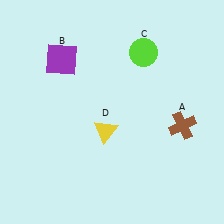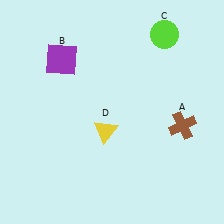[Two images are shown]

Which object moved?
The lime circle (C) moved right.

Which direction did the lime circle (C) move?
The lime circle (C) moved right.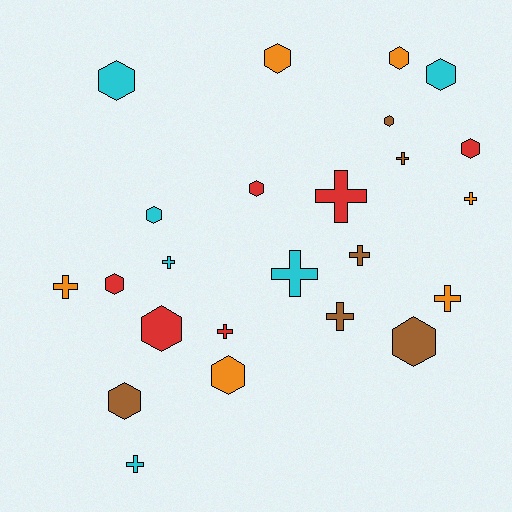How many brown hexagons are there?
There are 3 brown hexagons.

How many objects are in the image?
There are 24 objects.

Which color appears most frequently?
Orange, with 6 objects.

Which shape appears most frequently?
Hexagon, with 13 objects.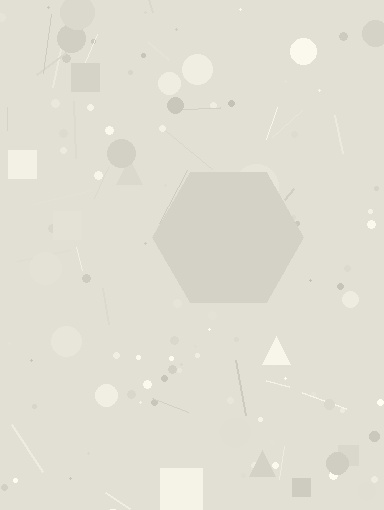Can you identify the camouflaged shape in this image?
The camouflaged shape is a hexagon.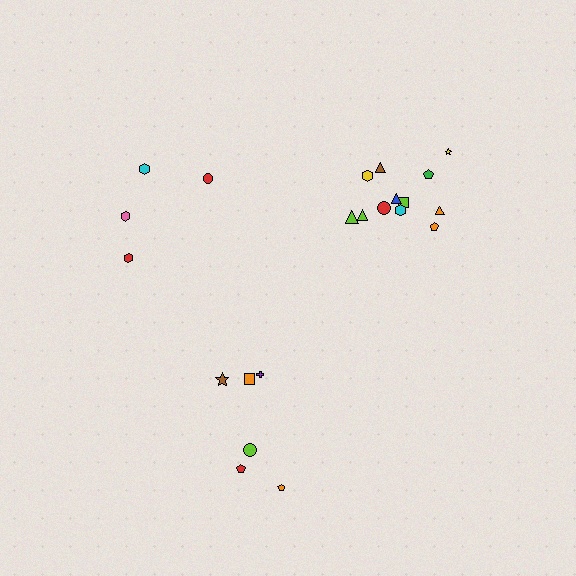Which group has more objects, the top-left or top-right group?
The top-right group.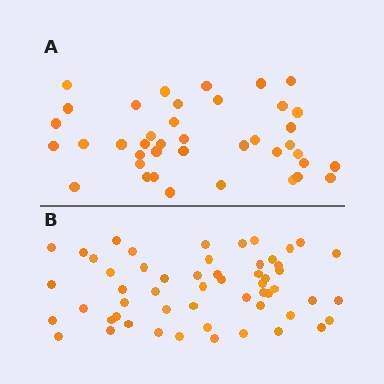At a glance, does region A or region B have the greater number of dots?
Region B (the bottom region) has more dots.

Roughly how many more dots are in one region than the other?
Region B has approximately 15 more dots than region A.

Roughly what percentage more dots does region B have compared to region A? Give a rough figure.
About 40% more.